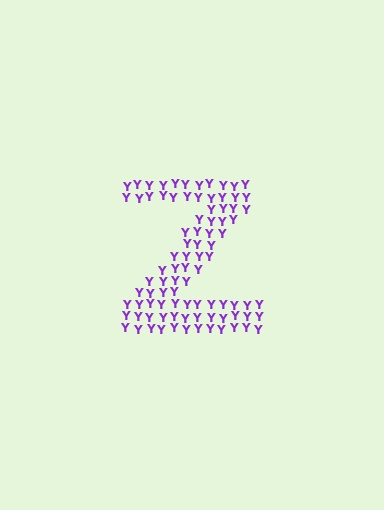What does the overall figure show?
The overall figure shows the letter Z.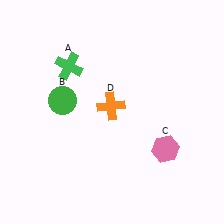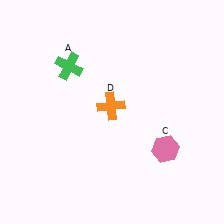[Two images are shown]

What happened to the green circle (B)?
The green circle (B) was removed in Image 2. It was in the top-left area of Image 1.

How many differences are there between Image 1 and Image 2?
There is 1 difference between the two images.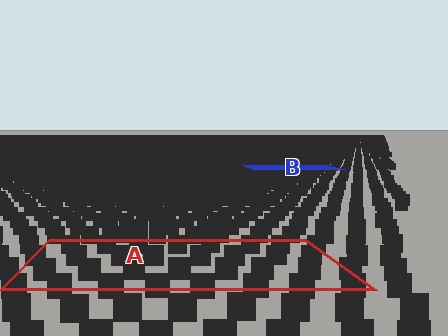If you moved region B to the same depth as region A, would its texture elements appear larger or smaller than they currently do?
They would appear larger. At a closer depth, the same texture elements are projected at a bigger on-screen size.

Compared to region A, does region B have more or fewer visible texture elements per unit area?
Region B has more texture elements per unit area — they are packed more densely because it is farther away.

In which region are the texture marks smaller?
The texture marks are smaller in region B, because it is farther away.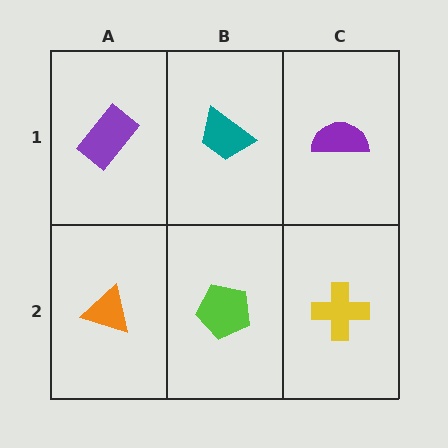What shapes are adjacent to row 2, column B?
A teal trapezoid (row 1, column B), an orange triangle (row 2, column A), a yellow cross (row 2, column C).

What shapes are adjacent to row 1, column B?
A lime pentagon (row 2, column B), a purple rectangle (row 1, column A), a purple semicircle (row 1, column C).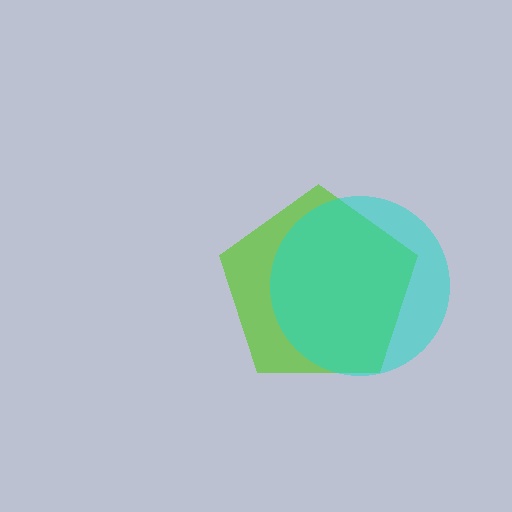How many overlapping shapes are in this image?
There are 2 overlapping shapes in the image.